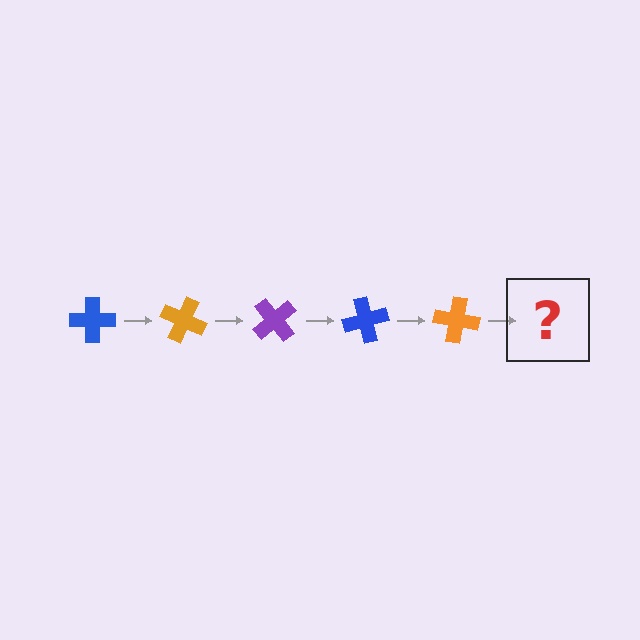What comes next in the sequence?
The next element should be a purple cross, rotated 125 degrees from the start.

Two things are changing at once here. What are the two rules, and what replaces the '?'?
The two rules are that it rotates 25 degrees each step and the color cycles through blue, orange, and purple. The '?' should be a purple cross, rotated 125 degrees from the start.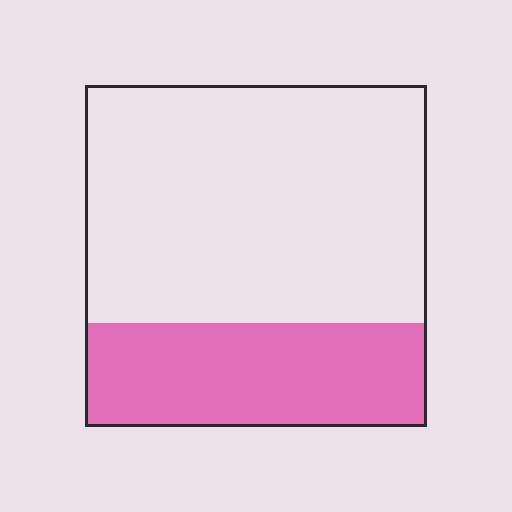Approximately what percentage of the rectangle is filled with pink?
Approximately 30%.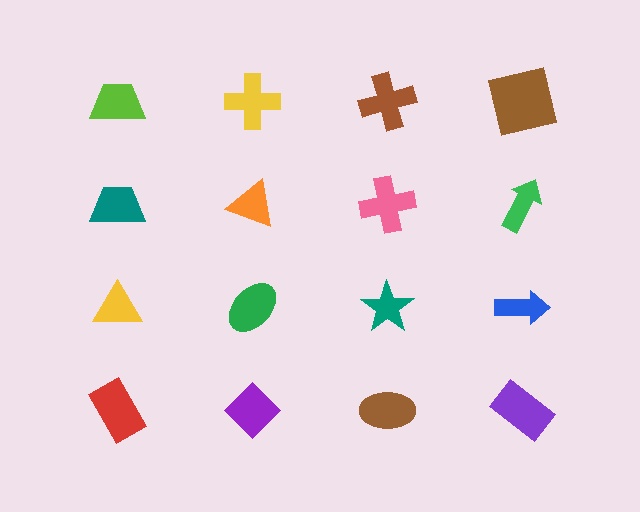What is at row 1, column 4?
A brown square.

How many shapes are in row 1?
4 shapes.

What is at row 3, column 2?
A green ellipse.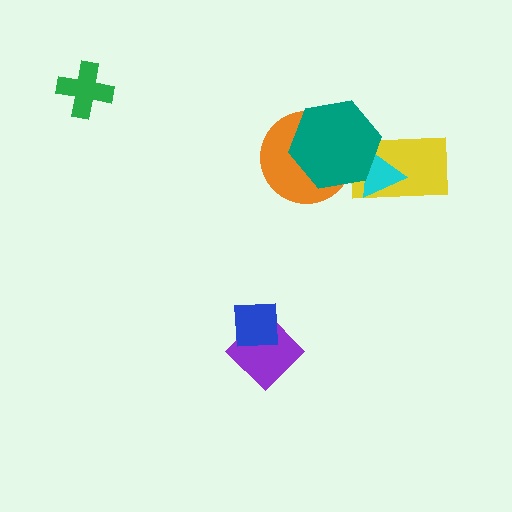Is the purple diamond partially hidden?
Yes, it is partially covered by another shape.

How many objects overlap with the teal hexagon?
3 objects overlap with the teal hexagon.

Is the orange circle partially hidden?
Yes, it is partially covered by another shape.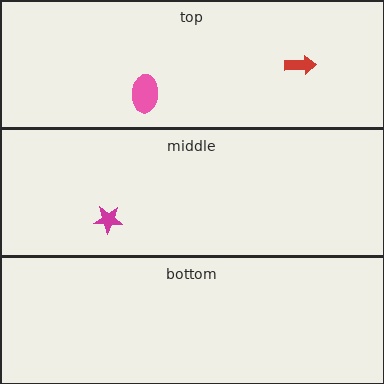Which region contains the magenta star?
The middle region.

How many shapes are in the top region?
2.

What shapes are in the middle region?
The magenta star.